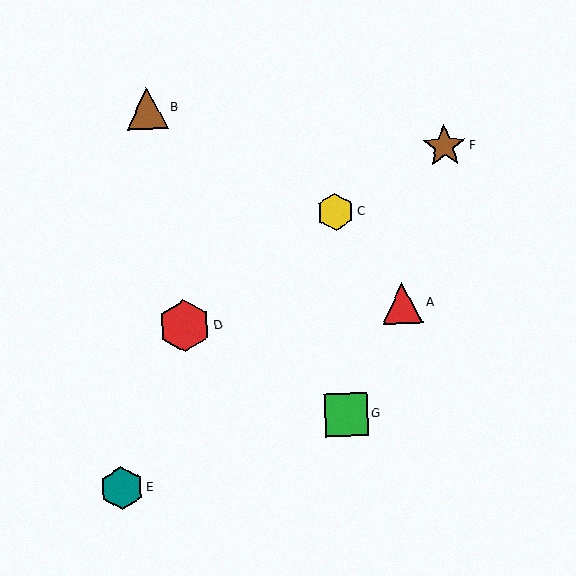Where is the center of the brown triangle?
The center of the brown triangle is at (147, 108).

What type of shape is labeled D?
Shape D is a red hexagon.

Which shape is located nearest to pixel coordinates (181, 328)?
The red hexagon (labeled D) at (184, 326) is nearest to that location.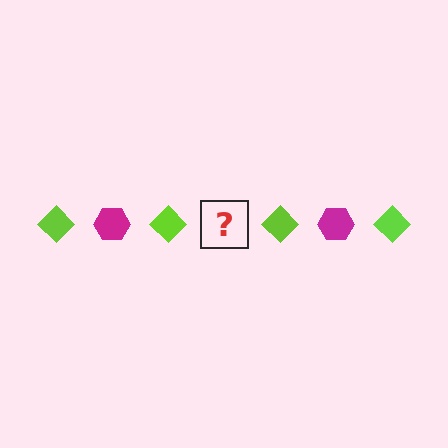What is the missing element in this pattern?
The missing element is a magenta hexagon.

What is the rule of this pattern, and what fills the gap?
The rule is that the pattern alternates between lime diamond and magenta hexagon. The gap should be filled with a magenta hexagon.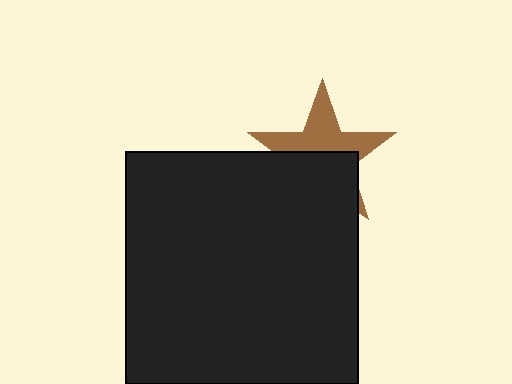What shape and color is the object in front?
The object in front is a black square.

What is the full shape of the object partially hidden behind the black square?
The partially hidden object is a brown star.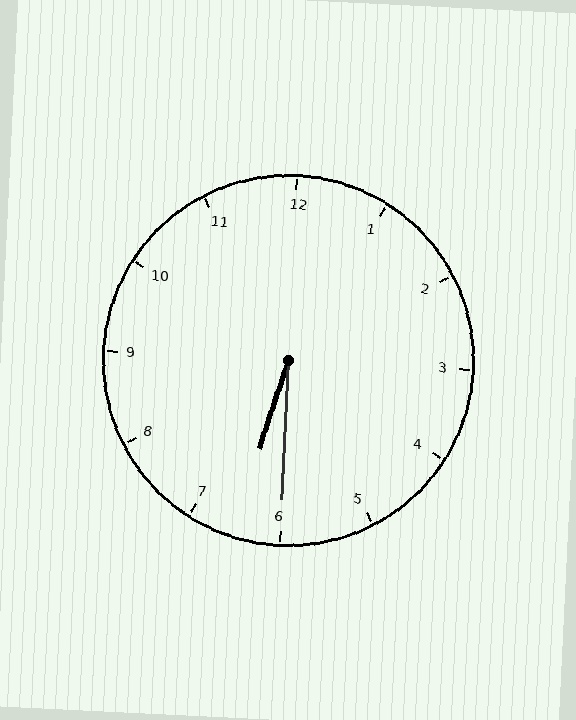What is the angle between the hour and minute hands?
Approximately 15 degrees.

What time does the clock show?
6:30.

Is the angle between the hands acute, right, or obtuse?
It is acute.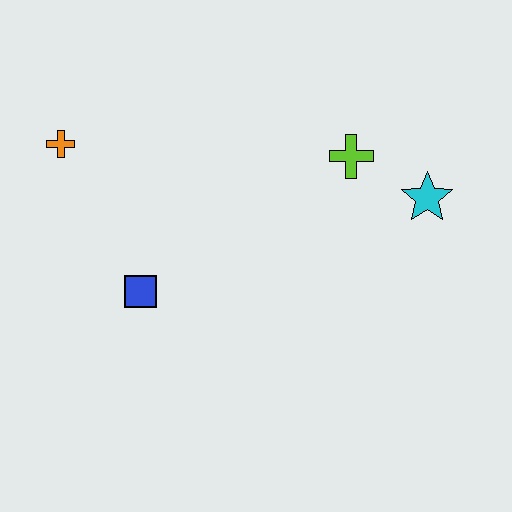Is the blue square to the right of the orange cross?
Yes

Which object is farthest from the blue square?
The cyan star is farthest from the blue square.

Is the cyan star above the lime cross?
No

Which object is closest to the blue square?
The orange cross is closest to the blue square.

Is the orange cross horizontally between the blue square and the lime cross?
No